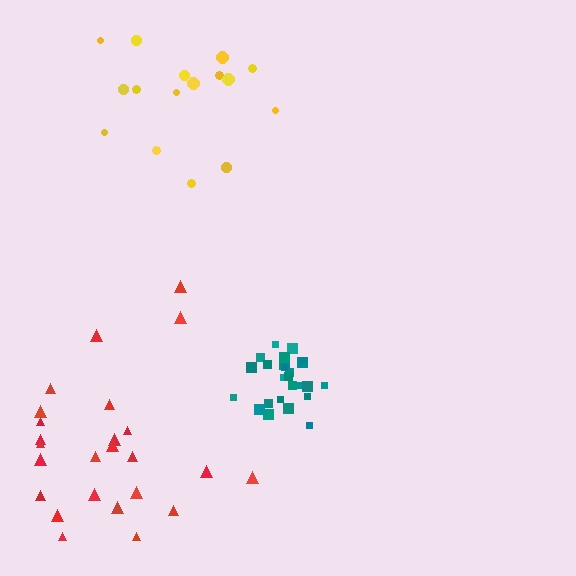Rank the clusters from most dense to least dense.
teal, yellow, red.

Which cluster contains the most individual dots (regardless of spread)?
Teal (26).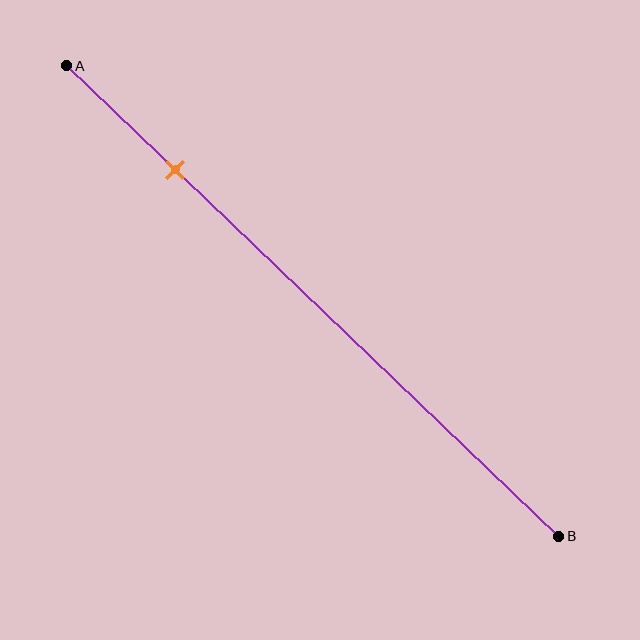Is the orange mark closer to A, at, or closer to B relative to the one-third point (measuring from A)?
The orange mark is closer to point A than the one-third point of segment AB.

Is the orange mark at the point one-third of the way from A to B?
No, the mark is at about 20% from A, not at the 33% one-third point.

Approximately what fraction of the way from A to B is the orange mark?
The orange mark is approximately 20% of the way from A to B.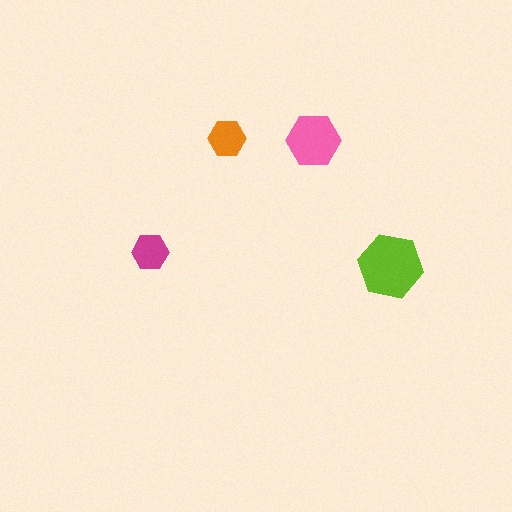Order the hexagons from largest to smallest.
the lime one, the pink one, the orange one, the magenta one.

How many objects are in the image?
There are 4 objects in the image.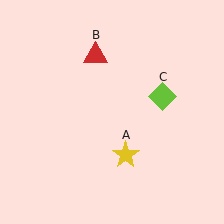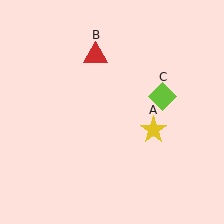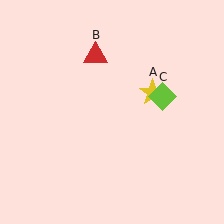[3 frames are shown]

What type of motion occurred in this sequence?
The yellow star (object A) rotated counterclockwise around the center of the scene.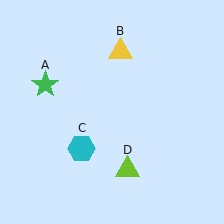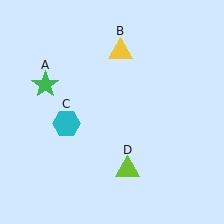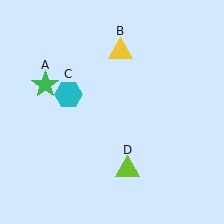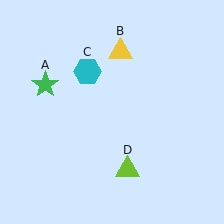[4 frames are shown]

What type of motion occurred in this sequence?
The cyan hexagon (object C) rotated clockwise around the center of the scene.